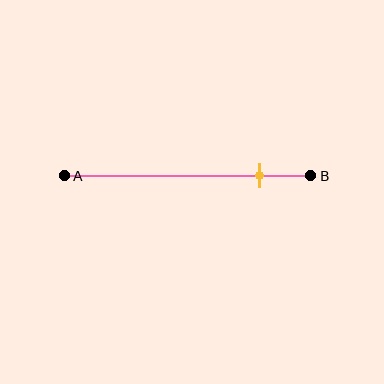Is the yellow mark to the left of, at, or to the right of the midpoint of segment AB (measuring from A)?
The yellow mark is to the right of the midpoint of segment AB.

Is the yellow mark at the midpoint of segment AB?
No, the mark is at about 80% from A, not at the 50% midpoint.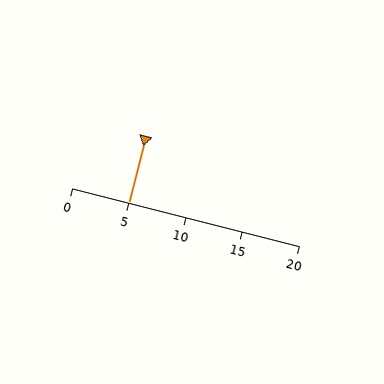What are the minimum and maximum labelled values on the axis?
The axis runs from 0 to 20.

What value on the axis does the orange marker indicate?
The marker indicates approximately 5.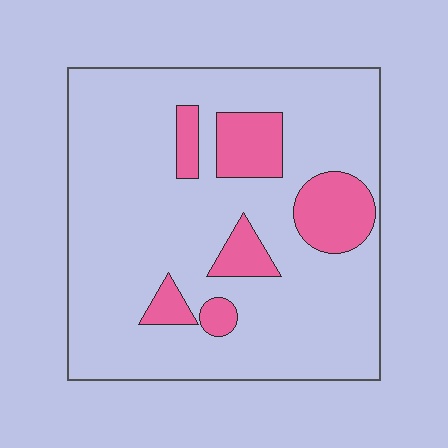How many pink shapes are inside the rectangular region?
6.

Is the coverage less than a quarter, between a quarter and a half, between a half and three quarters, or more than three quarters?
Less than a quarter.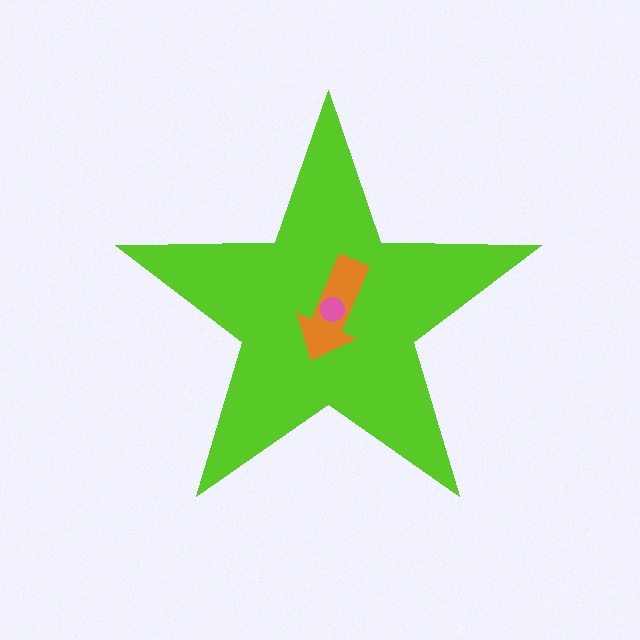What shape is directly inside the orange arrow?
The pink circle.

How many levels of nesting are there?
3.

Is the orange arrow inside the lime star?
Yes.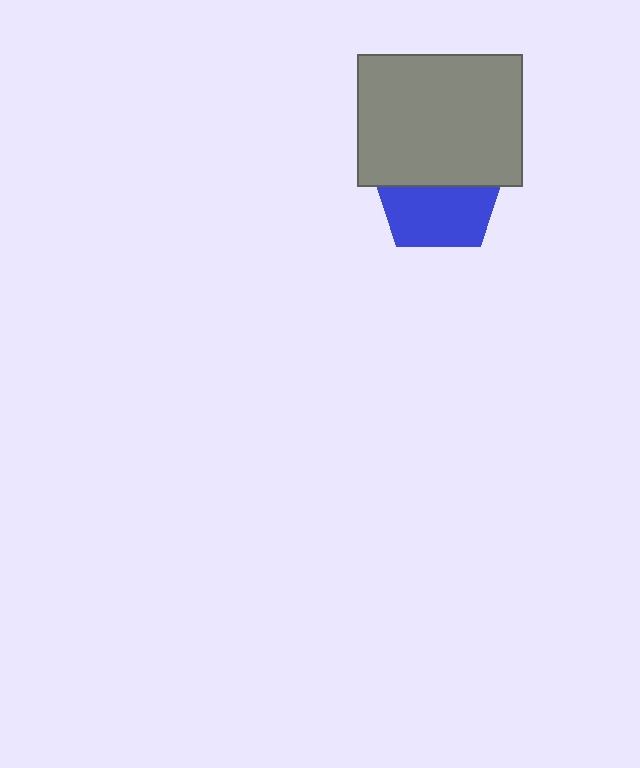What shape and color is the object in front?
The object in front is a gray rectangle.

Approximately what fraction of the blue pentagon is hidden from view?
Roughly 49% of the blue pentagon is hidden behind the gray rectangle.